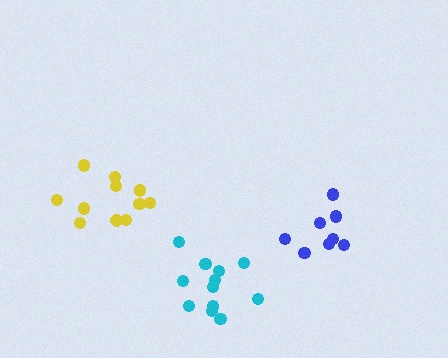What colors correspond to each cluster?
The clusters are colored: blue, cyan, yellow.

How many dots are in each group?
Group 1: 8 dots, Group 2: 12 dots, Group 3: 11 dots (31 total).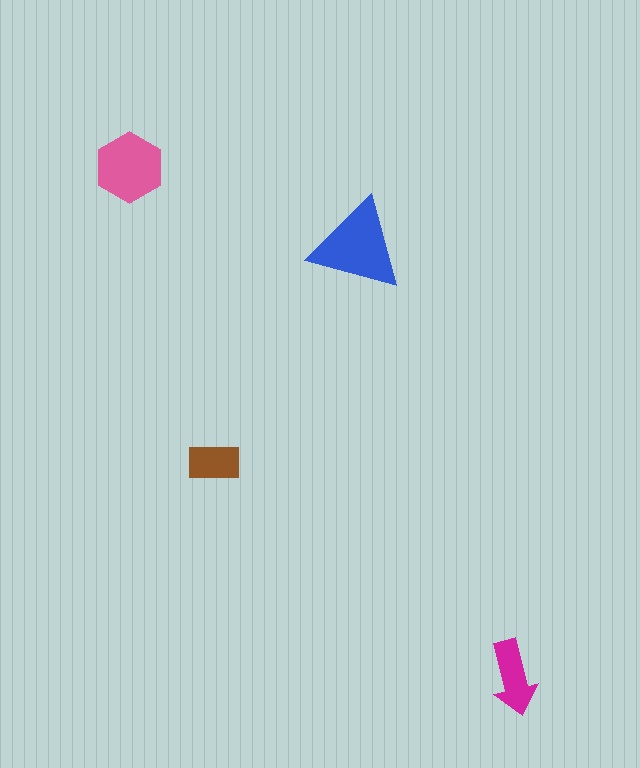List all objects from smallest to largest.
The brown rectangle, the magenta arrow, the pink hexagon, the blue triangle.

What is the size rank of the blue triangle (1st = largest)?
1st.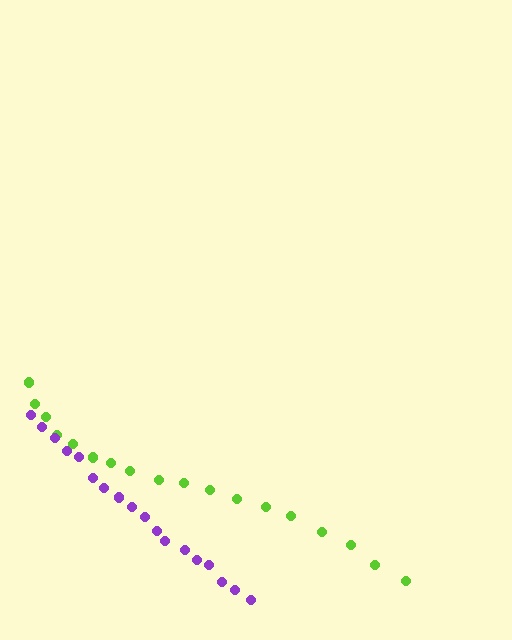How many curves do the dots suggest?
There are 2 distinct paths.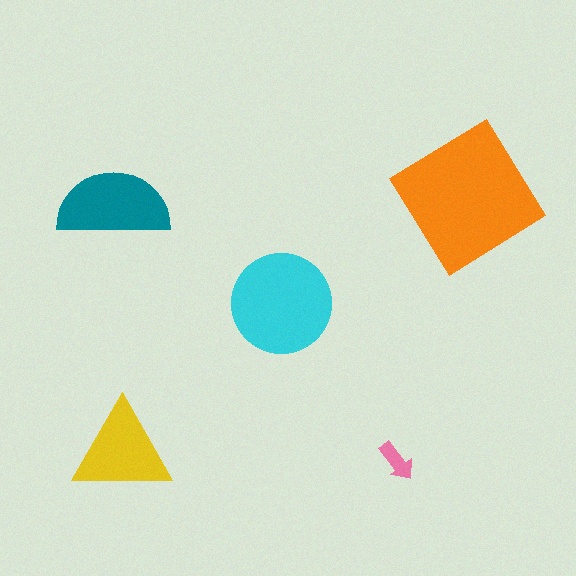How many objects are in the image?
There are 5 objects in the image.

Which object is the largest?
The orange diamond.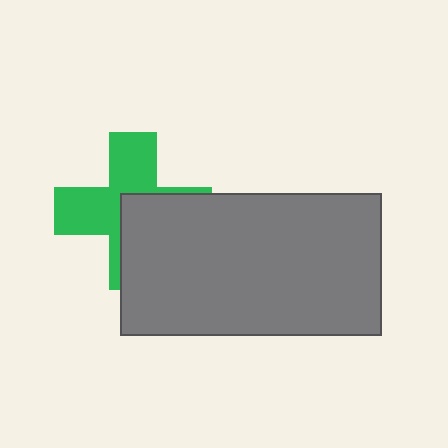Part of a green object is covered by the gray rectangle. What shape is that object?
It is a cross.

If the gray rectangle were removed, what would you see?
You would see the complete green cross.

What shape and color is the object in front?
The object in front is a gray rectangle.